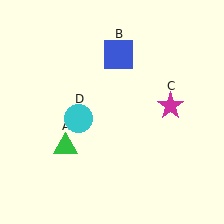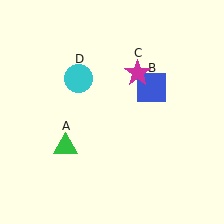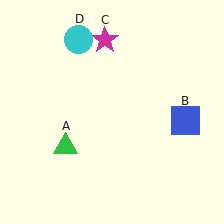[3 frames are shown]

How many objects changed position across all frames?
3 objects changed position: blue square (object B), magenta star (object C), cyan circle (object D).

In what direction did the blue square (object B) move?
The blue square (object B) moved down and to the right.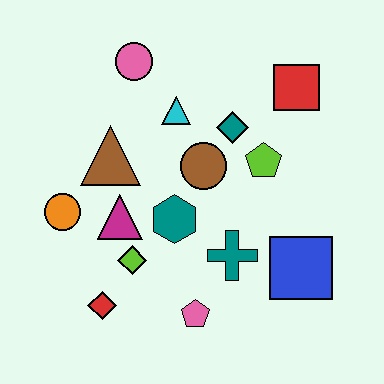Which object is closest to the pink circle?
The cyan triangle is closest to the pink circle.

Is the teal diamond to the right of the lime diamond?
Yes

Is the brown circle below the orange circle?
No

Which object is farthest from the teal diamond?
The red diamond is farthest from the teal diamond.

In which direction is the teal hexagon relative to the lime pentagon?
The teal hexagon is to the left of the lime pentagon.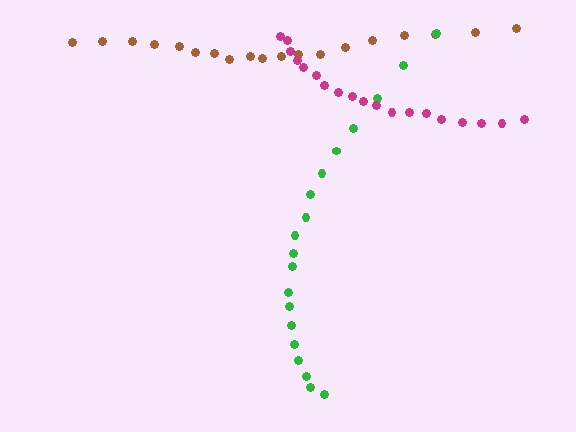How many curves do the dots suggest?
There are 3 distinct paths.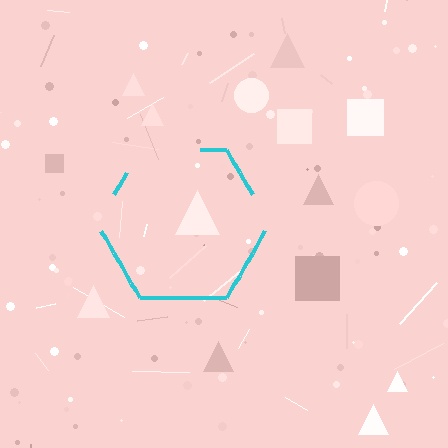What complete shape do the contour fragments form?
The contour fragments form a hexagon.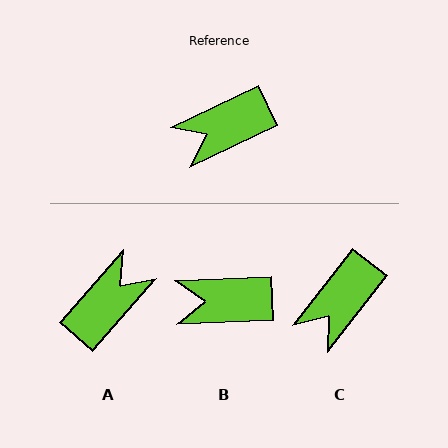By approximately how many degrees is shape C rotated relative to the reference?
Approximately 27 degrees counter-clockwise.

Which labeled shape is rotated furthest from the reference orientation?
A, about 157 degrees away.